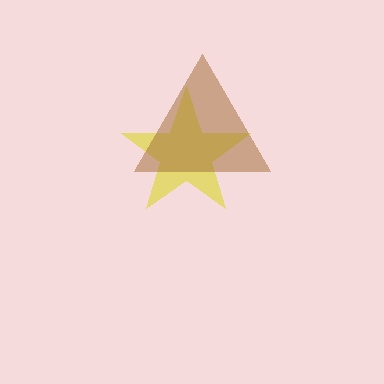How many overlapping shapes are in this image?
There are 2 overlapping shapes in the image.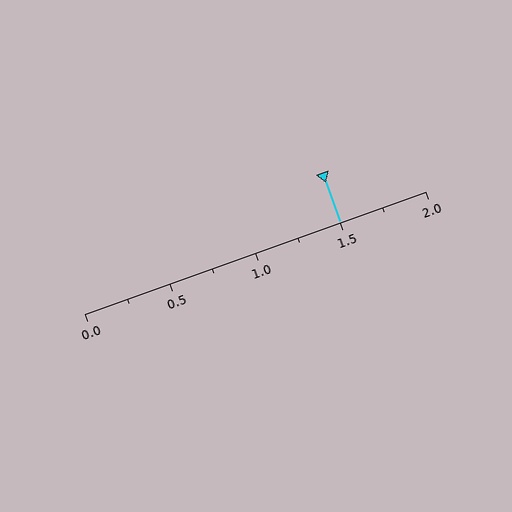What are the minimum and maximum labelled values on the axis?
The axis runs from 0.0 to 2.0.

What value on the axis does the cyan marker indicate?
The marker indicates approximately 1.5.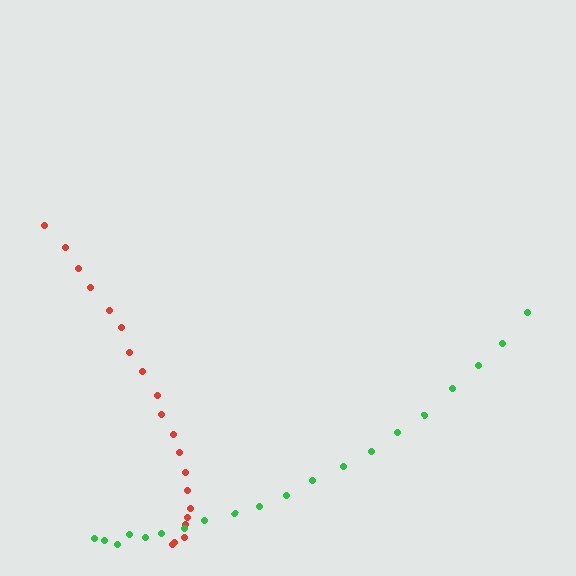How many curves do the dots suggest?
There are 2 distinct paths.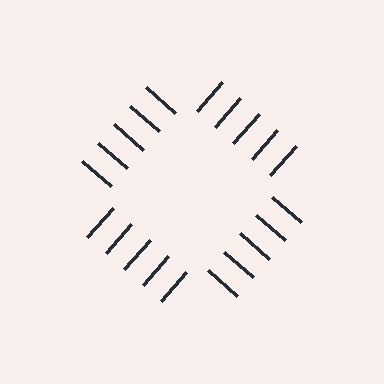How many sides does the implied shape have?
4 sides — the line-ends trace a square.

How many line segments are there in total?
20 — 5 along each of the 4 edges.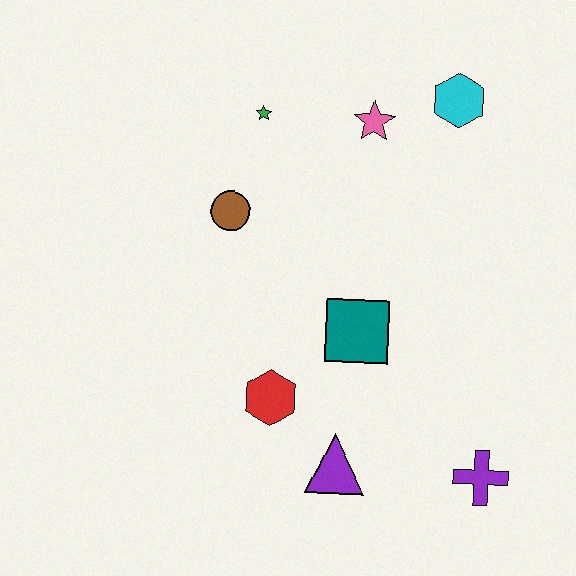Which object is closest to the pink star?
The cyan hexagon is closest to the pink star.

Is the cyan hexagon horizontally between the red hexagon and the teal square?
No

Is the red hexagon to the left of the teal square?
Yes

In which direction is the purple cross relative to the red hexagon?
The purple cross is to the right of the red hexagon.